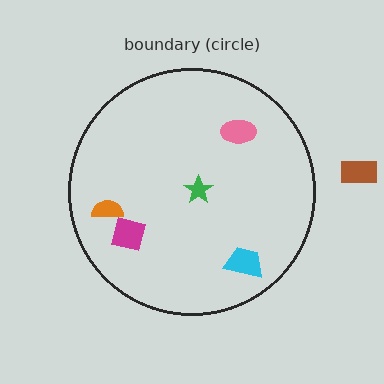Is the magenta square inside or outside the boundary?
Inside.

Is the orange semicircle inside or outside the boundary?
Inside.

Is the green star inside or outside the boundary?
Inside.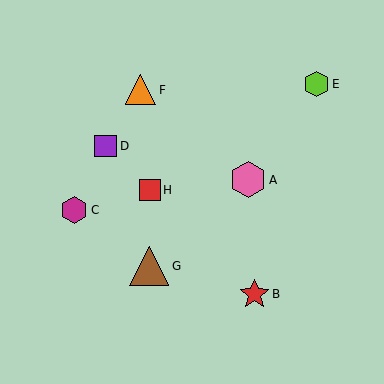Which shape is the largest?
The brown triangle (labeled G) is the largest.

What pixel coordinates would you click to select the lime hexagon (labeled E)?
Click at (317, 84) to select the lime hexagon E.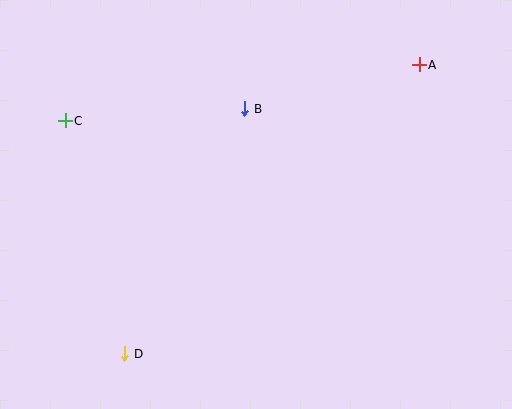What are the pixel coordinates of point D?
Point D is at (125, 354).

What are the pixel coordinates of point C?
Point C is at (65, 121).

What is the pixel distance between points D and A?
The distance between D and A is 413 pixels.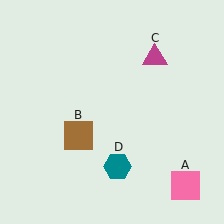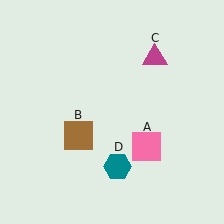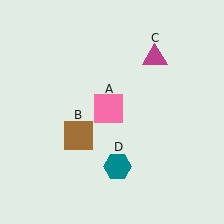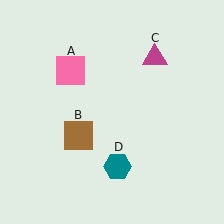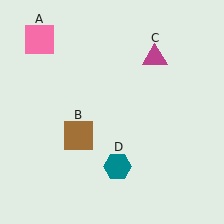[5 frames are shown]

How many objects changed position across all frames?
1 object changed position: pink square (object A).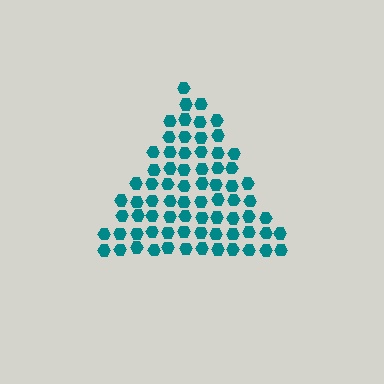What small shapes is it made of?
It is made of small hexagons.